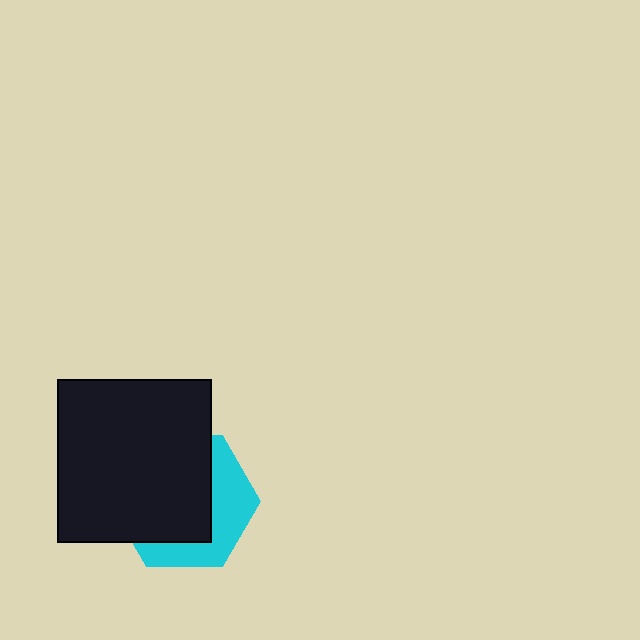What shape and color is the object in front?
The object in front is a black rectangle.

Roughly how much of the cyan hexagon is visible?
A small part of it is visible (roughly 38%).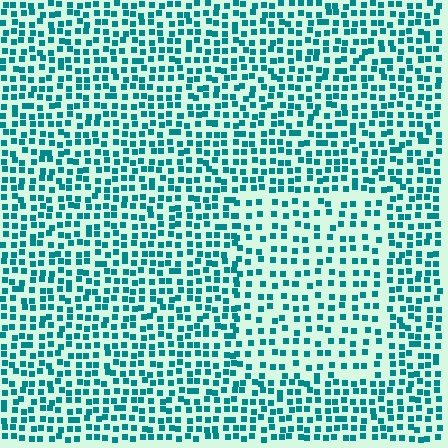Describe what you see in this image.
The image contains small teal elements arranged at two different densities. A rectangle-shaped region is visible where the elements are less densely packed than the surrounding area.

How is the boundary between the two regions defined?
The boundary is defined by a change in element density (approximately 1.6x ratio). All elements are the same color, size, and shape.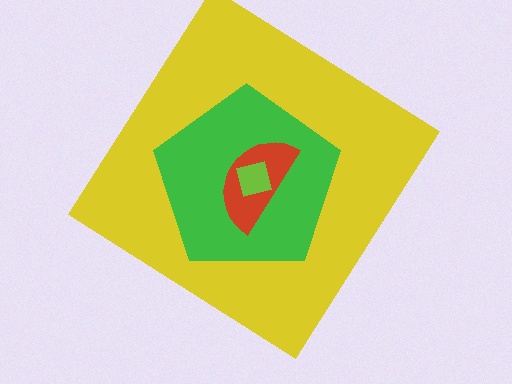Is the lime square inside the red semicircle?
Yes.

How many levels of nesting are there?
4.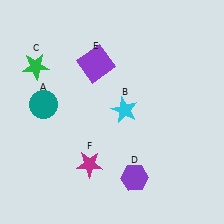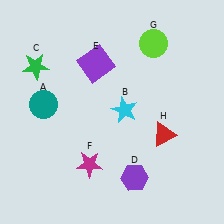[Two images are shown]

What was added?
A lime circle (G), a red triangle (H) were added in Image 2.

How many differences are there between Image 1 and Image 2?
There are 2 differences between the two images.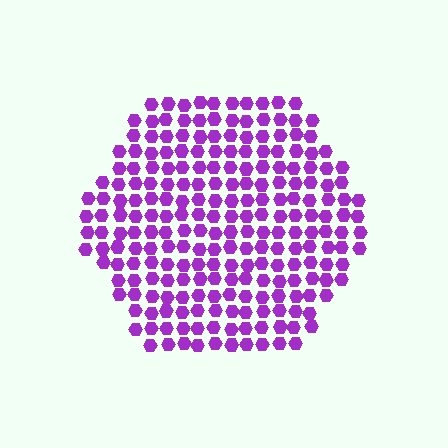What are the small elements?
The small elements are hexagons.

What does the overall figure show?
The overall figure shows a hexagon.